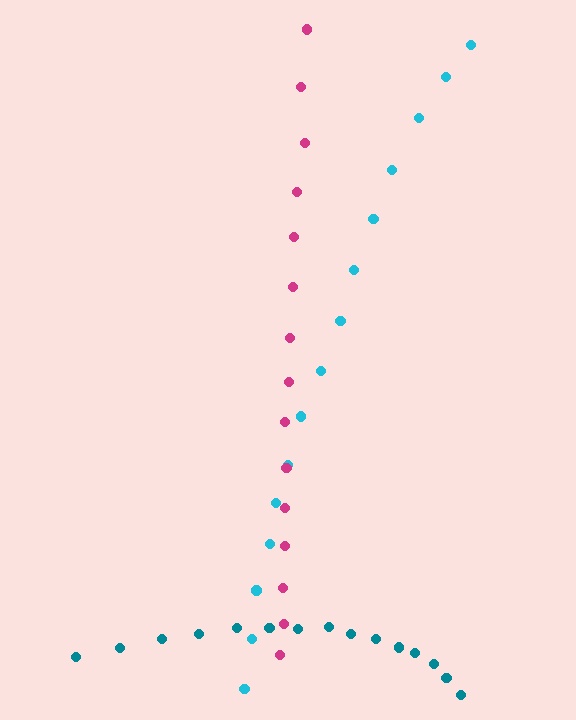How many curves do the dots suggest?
There are 3 distinct paths.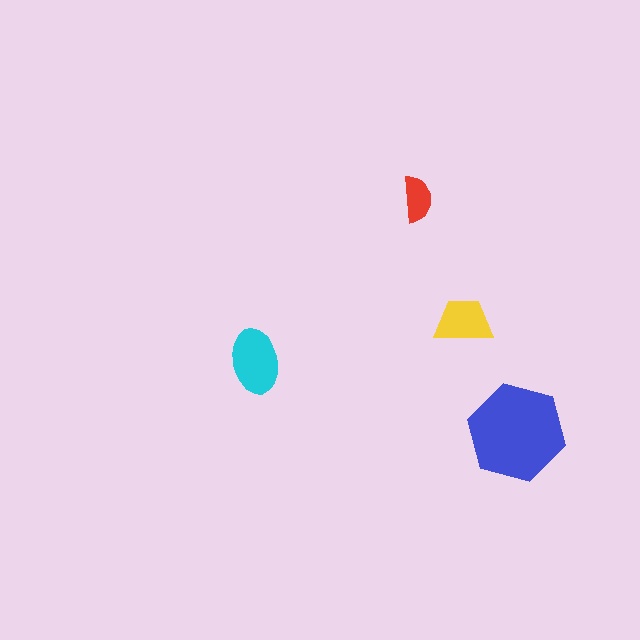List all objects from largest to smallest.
The blue hexagon, the cyan ellipse, the yellow trapezoid, the red semicircle.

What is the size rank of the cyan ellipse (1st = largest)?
2nd.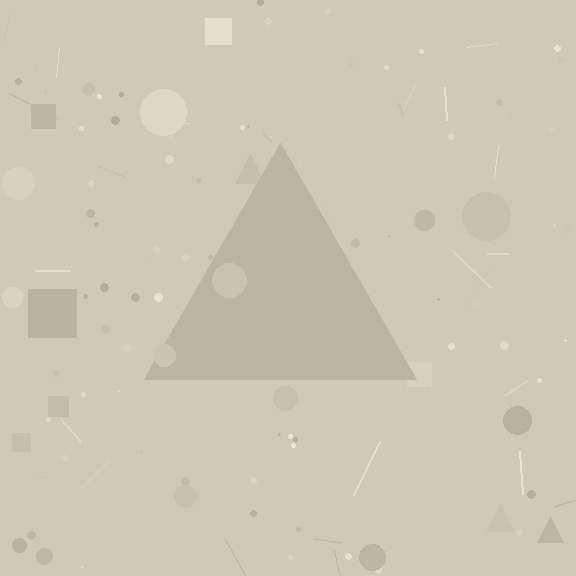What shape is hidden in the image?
A triangle is hidden in the image.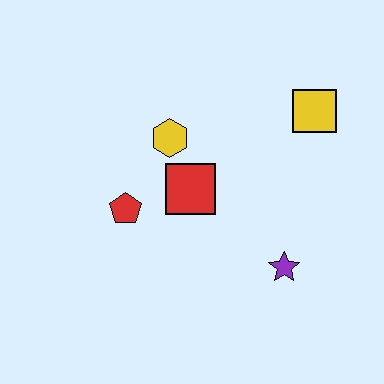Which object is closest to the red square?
The yellow hexagon is closest to the red square.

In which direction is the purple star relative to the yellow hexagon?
The purple star is below the yellow hexagon.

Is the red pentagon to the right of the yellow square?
No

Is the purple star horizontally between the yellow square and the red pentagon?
Yes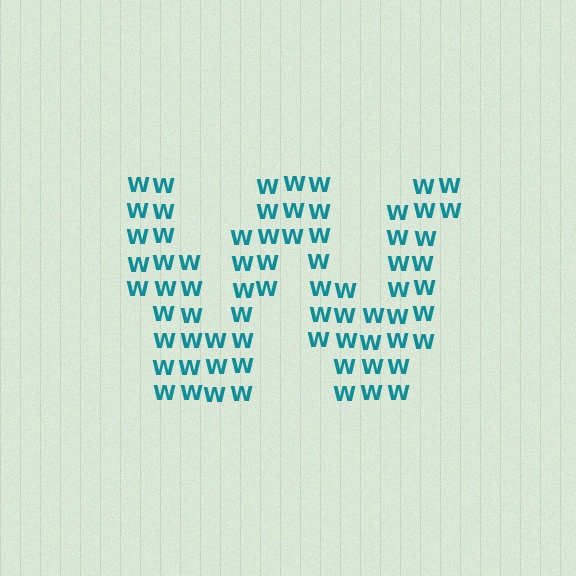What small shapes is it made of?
It is made of small letter W's.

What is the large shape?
The large shape is the letter W.